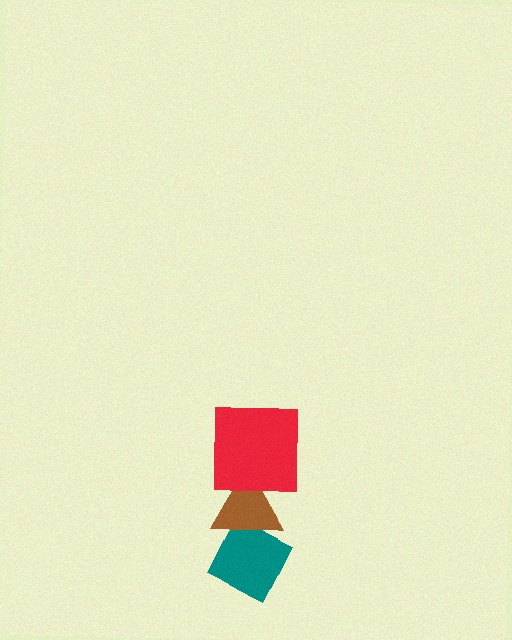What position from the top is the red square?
The red square is 1st from the top.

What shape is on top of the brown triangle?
The red square is on top of the brown triangle.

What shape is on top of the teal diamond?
The brown triangle is on top of the teal diamond.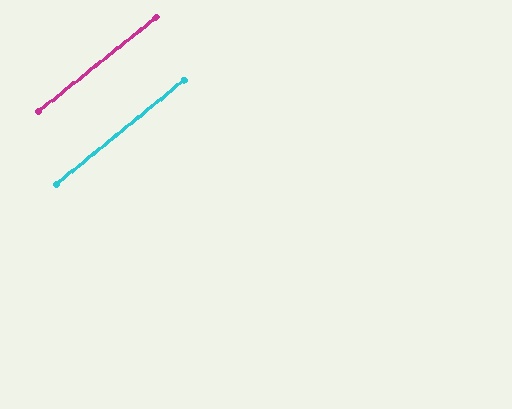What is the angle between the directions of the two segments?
Approximately 0 degrees.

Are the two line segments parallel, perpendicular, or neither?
Parallel — their directions differ by only 0.2°.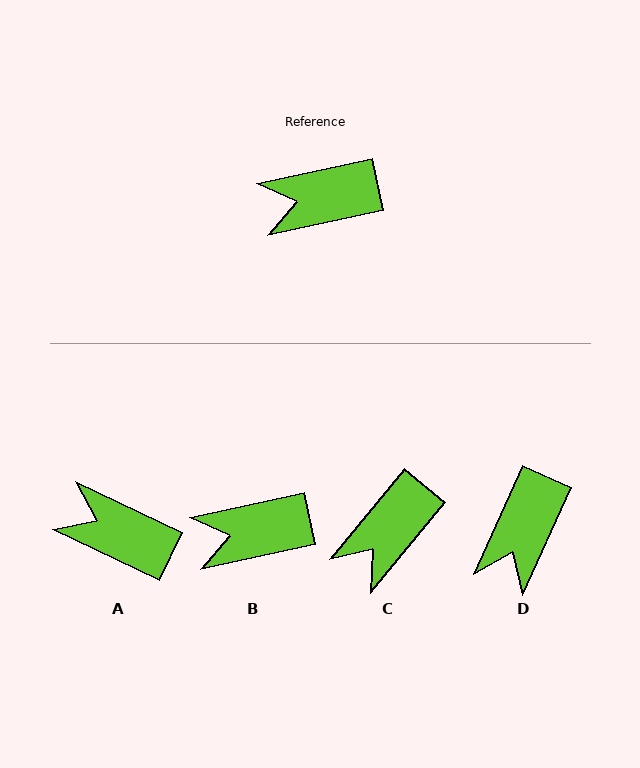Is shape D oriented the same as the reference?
No, it is off by about 54 degrees.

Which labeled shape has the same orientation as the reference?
B.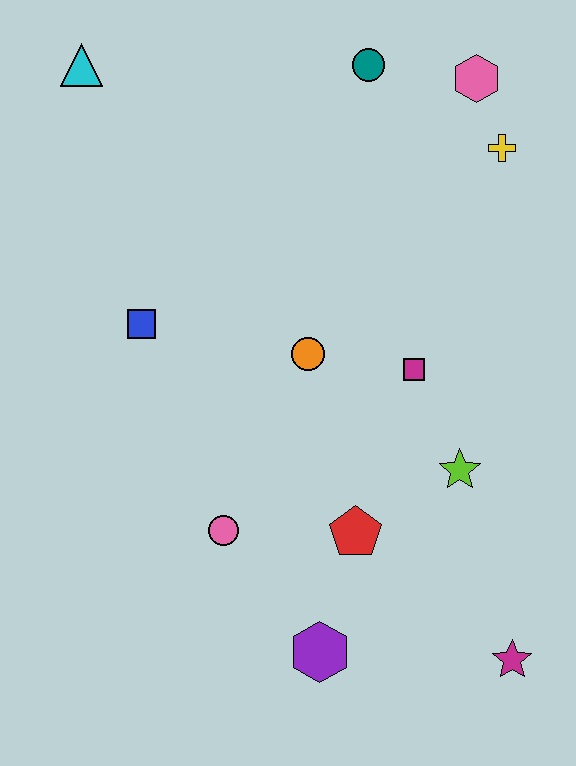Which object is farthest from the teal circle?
The magenta star is farthest from the teal circle.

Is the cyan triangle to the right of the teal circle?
No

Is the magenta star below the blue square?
Yes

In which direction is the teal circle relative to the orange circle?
The teal circle is above the orange circle.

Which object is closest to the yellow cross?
The pink hexagon is closest to the yellow cross.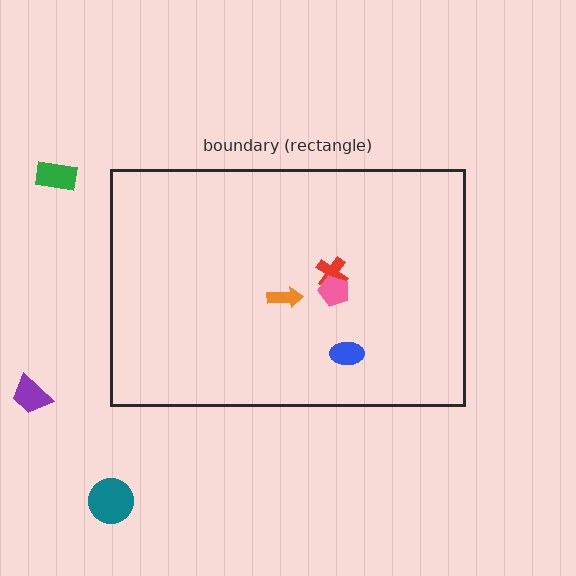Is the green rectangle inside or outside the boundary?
Outside.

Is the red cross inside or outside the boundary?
Inside.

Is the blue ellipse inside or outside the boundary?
Inside.